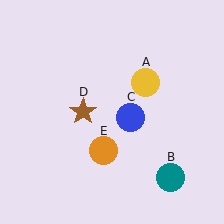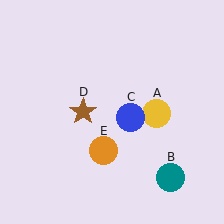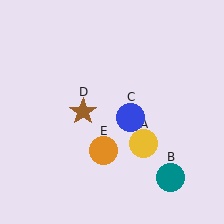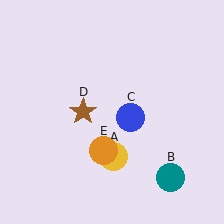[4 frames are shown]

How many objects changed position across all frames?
1 object changed position: yellow circle (object A).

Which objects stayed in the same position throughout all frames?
Teal circle (object B) and blue circle (object C) and brown star (object D) and orange circle (object E) remained stationary.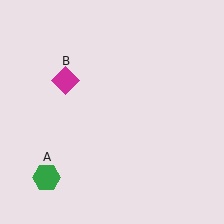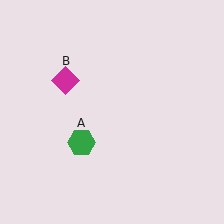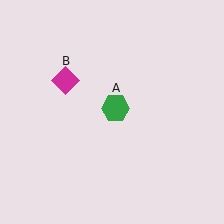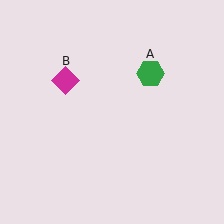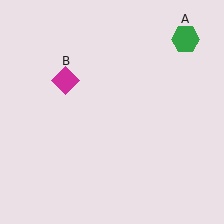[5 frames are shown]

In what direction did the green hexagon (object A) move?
The green hexagon (object A) moved up and to the right.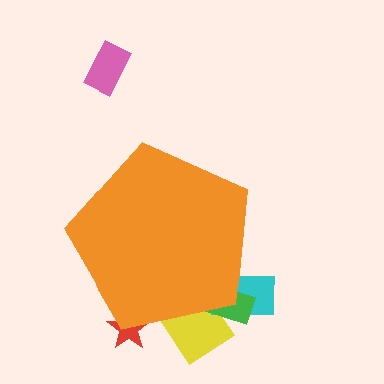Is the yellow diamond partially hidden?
Yes, the yellow diamond is partially hidden behind the orange pentagon.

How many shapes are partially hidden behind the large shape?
4 shapes are partially hidden.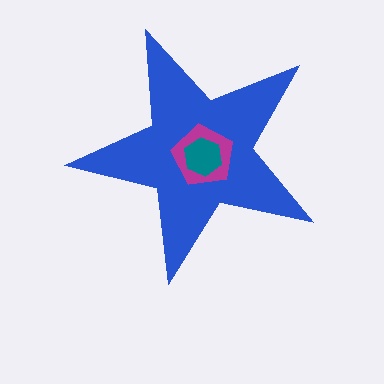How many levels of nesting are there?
3.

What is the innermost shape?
The teal hexagon.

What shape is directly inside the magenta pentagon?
The teal hexagon.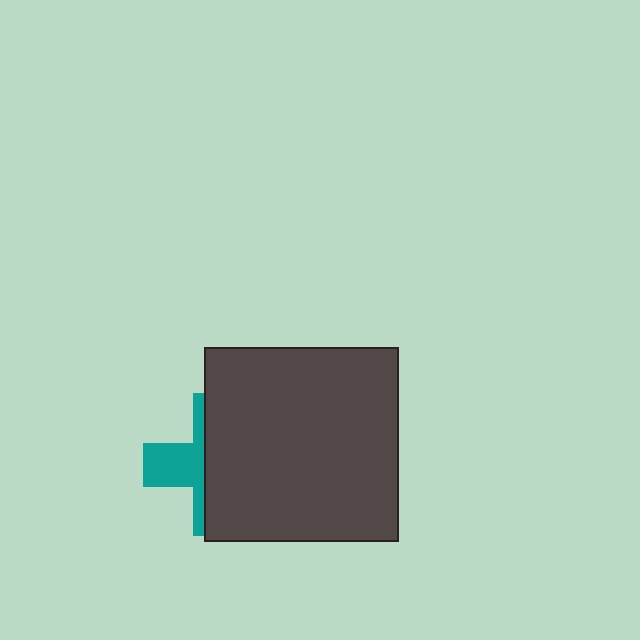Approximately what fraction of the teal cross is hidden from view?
Roughly 65% of the teal cross is hidden behind the dark gray square.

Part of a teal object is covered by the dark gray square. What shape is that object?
It is a cross.